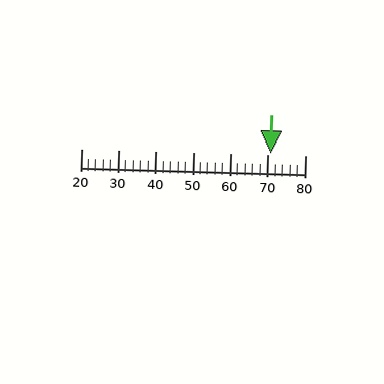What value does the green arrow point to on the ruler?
The green arrow points to approximately 71.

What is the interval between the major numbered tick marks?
The major tick marks are spaced 10 units apart.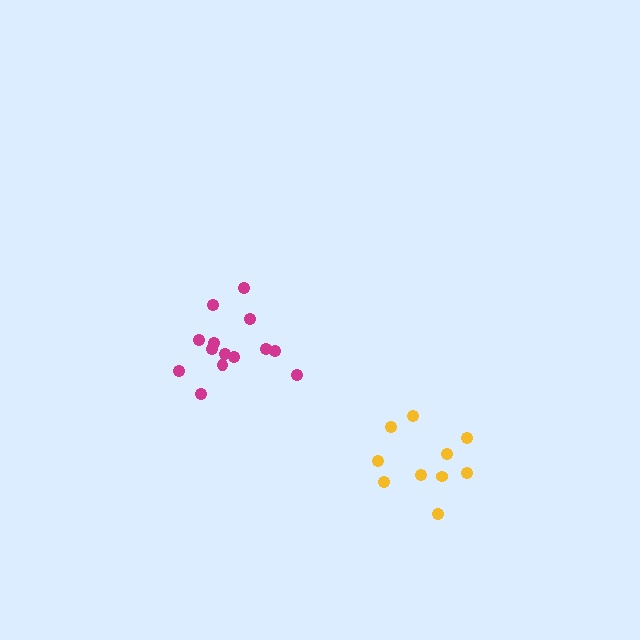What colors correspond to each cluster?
The clusters are colored: yellow, magenta.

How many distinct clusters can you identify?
There are 2 distinct clusters.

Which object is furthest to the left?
The magenta cluster is leftmost.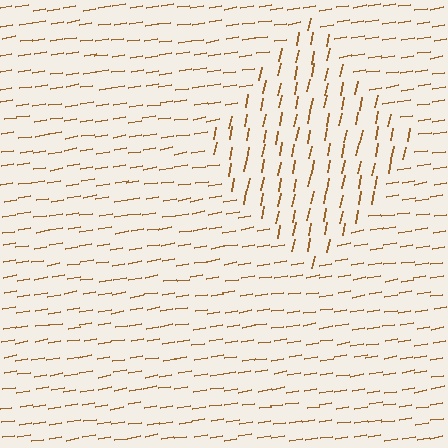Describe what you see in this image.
The image is filled with small brown line segments. A diamond region in the image has lines oriented differently from the surrounding lines, creating a visible texture boundary.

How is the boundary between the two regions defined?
The boundary is defined purely by a change in line orientation (approximately 70 degrees difference). All lines are the same color and thickness.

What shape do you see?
I see a diamond.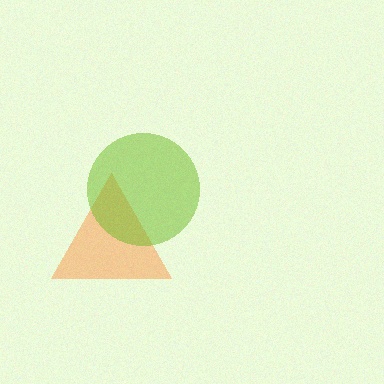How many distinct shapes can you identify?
There are 2 distinct shapes: an orange triangle, a lime circle.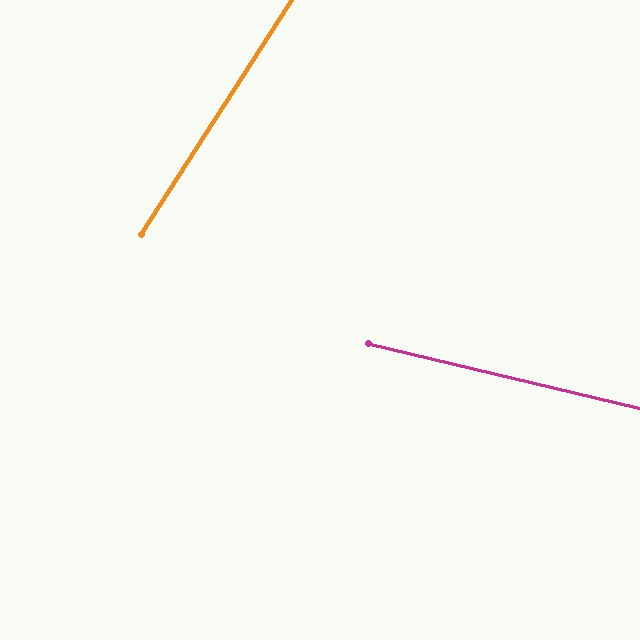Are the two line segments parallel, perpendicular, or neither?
Neither parallel nor perpendicular — they differ by about 71°.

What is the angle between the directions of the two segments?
Approximately 71 degrees.